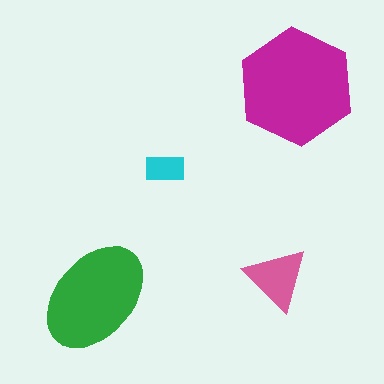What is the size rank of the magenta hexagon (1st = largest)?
1st.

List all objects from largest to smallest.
The magenta hexagon, the green ellipse, the pink triangle, the cyan rectangle.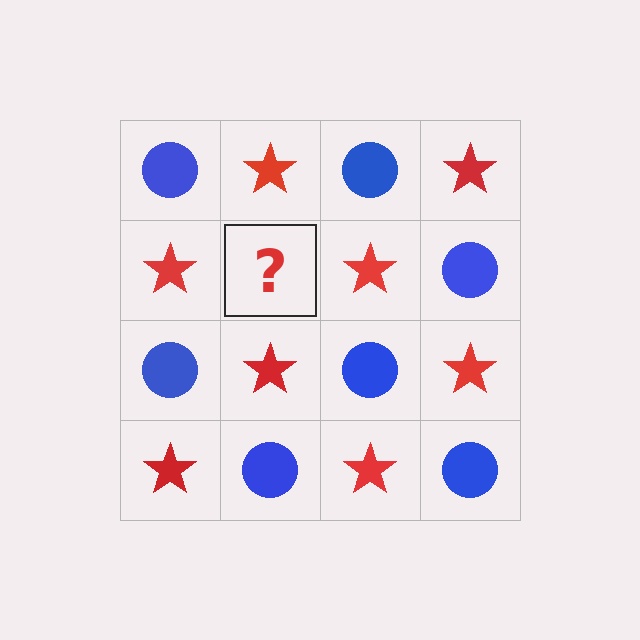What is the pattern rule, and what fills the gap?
The rule is that it alternates blue circle and red star in a checkerboard pattern. The gap should be filled with a blue circle.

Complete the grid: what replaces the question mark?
The question mark should be replaced with a blue circle.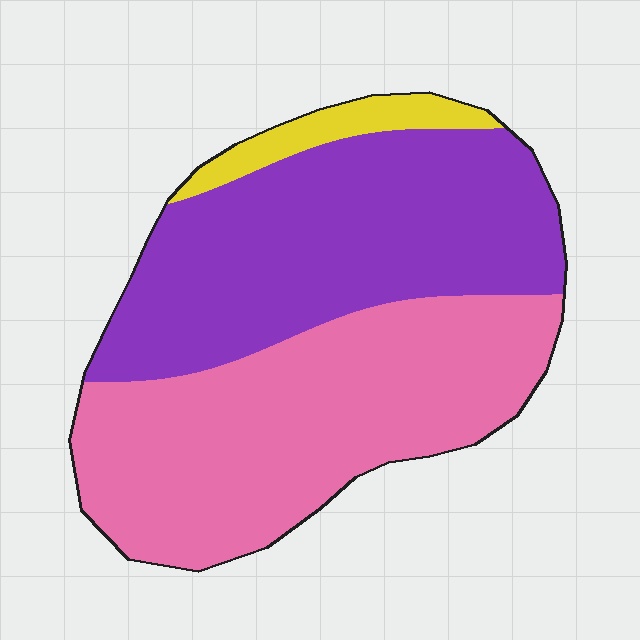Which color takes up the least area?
Yellow, at roughly 5%.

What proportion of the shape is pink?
Pink covers around 50% of the shape.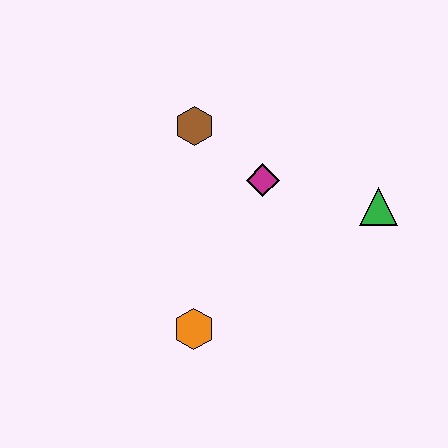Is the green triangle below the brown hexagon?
Yes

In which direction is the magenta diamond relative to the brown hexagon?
The magenta diamond is to the right of the brown hexagon.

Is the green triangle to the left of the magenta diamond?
No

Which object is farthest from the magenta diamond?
The orange hexagon is farthest from the magenta diamond.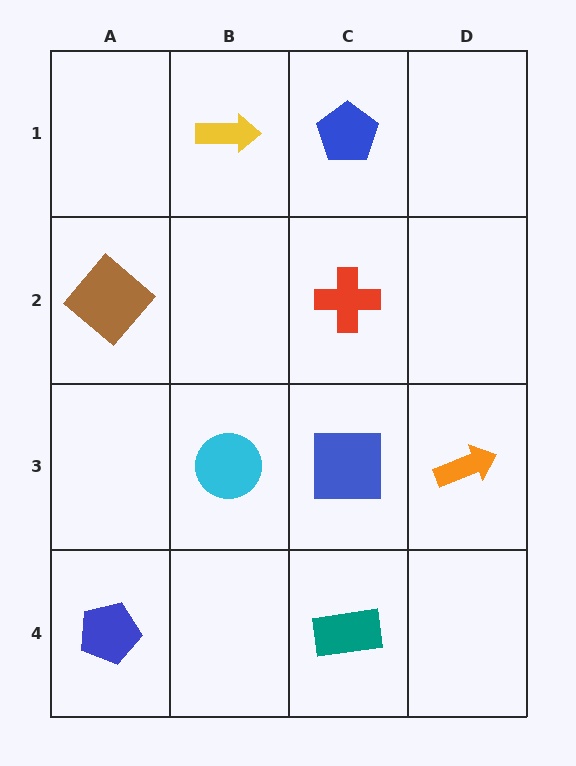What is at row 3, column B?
A cyan circle.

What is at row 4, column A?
A blue pentagon.